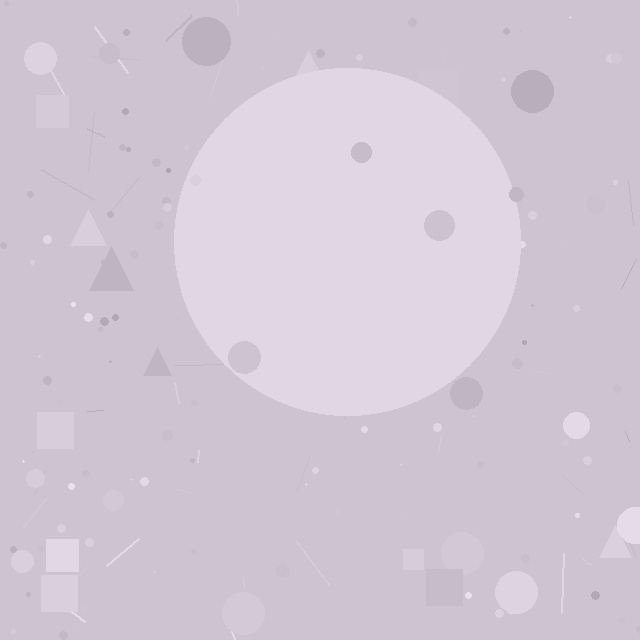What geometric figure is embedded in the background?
A circle is embedded in the background.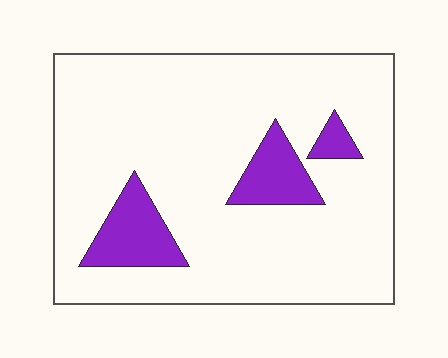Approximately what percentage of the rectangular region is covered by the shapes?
Approximately 15%.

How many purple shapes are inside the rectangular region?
3.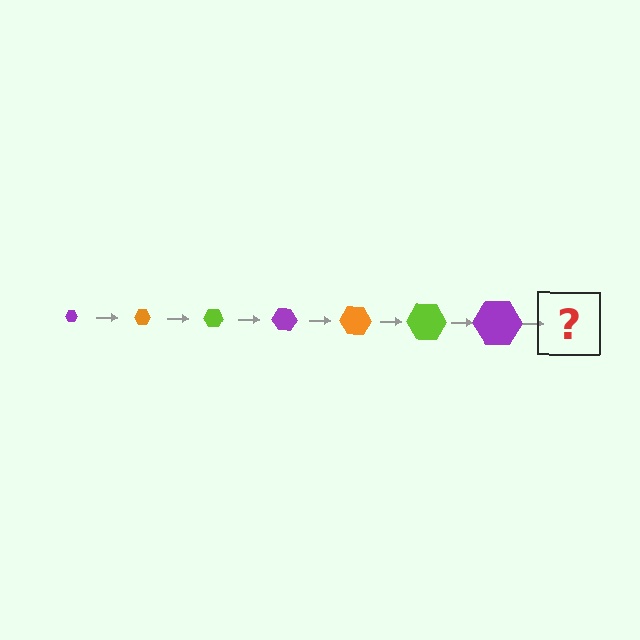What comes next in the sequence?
The next element should be an orange hexagon, larger than the previous one.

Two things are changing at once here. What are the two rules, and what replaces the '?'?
The two rules are that the hexagon grows larger each step and the color cycles through purple, orange, and lime. The '?' should be an orange hexagon, larger than the previous one.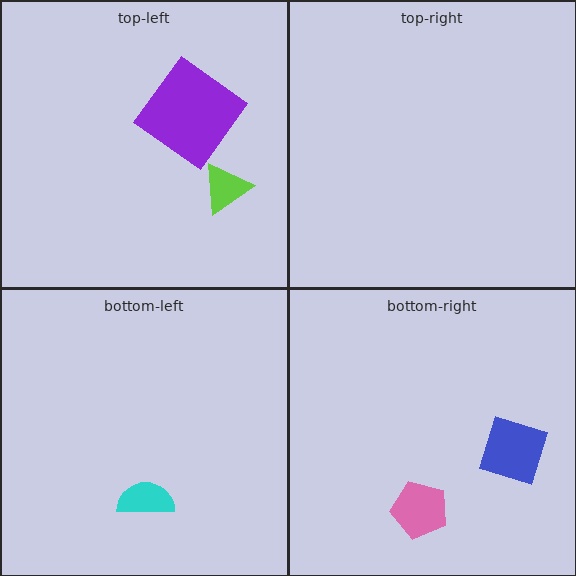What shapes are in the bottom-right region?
The pink pentagon, the blue diamond.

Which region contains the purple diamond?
The top-left region.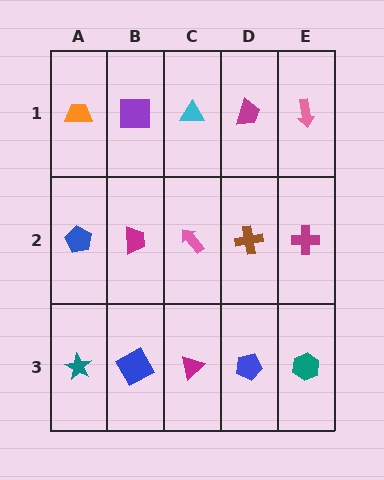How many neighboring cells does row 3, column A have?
2.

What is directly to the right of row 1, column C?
A magenta trapezoid.